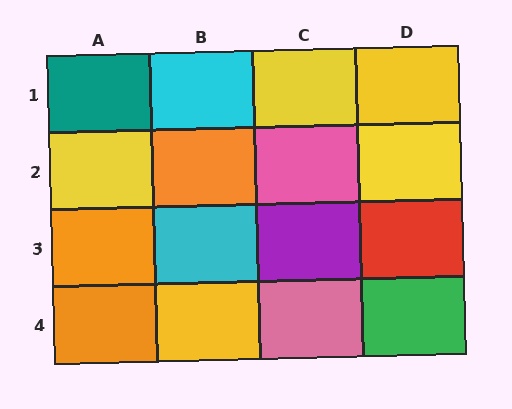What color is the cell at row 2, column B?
Orange.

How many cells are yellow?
5 cells are yellow.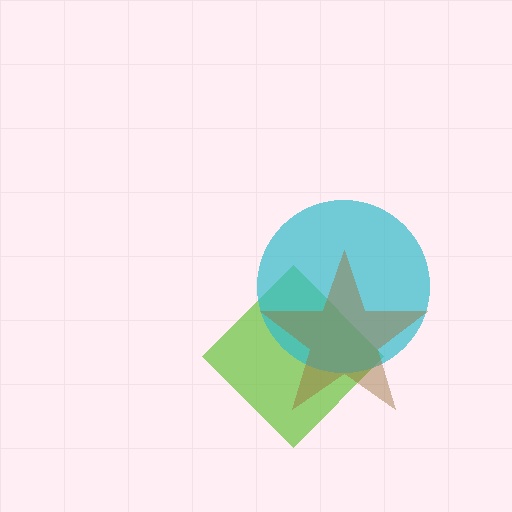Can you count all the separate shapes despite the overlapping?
Yes, there are 3 separate shapes.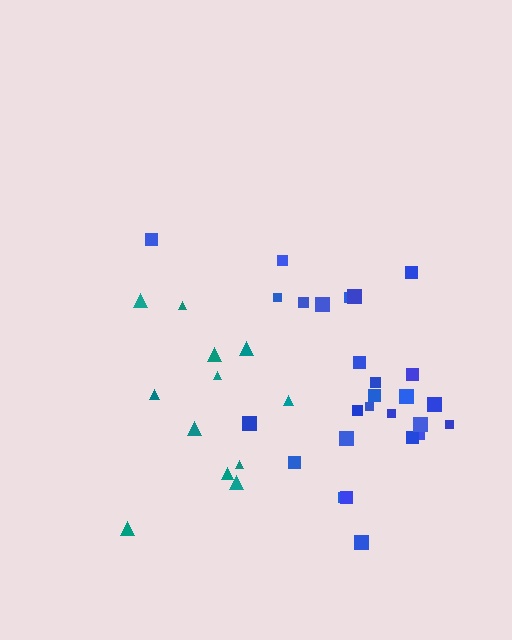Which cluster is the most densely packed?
Blue.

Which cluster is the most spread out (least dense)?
Teal.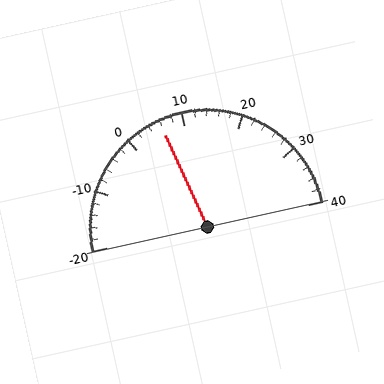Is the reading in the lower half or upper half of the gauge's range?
The reading is in the lower half of the range (-20 to 40).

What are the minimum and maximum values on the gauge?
The gauge ranges from -20 to 40.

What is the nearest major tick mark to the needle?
The nearest major tick mark is 10.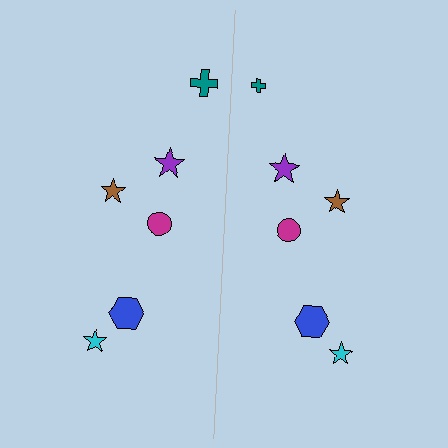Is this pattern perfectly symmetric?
No, the pattern is not perfectly symmetric. The teal cross on the right side has a different size than its mirror counterpart.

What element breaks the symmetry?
The teal cross on the right side has a different size than its mirror counterpart.